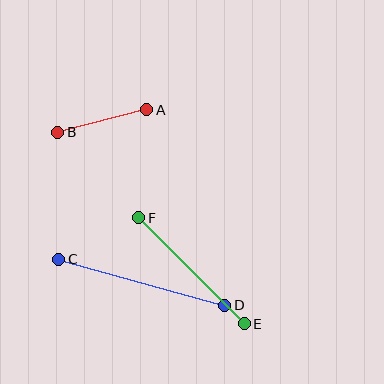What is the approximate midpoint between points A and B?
The midpoint is at approximately (102, 121) pixels.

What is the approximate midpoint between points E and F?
The midpoint is at approximately (191, 271) pixels.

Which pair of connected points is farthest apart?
Points C and D are farthest apart.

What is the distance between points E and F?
The distance is approximately 150 pixels.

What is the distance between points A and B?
The distance is approximately 92 pixels.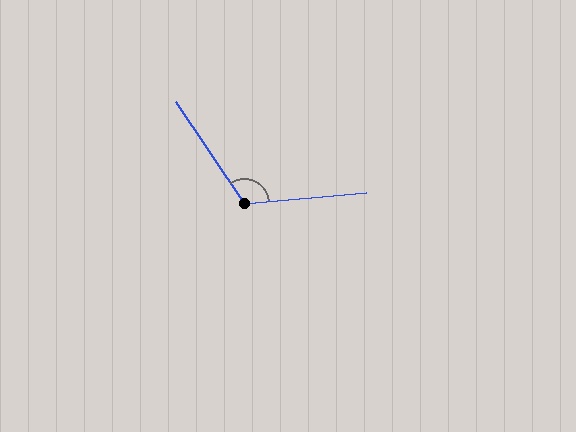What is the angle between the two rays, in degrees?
Approximately 119 degrees.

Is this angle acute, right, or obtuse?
It is obtuse.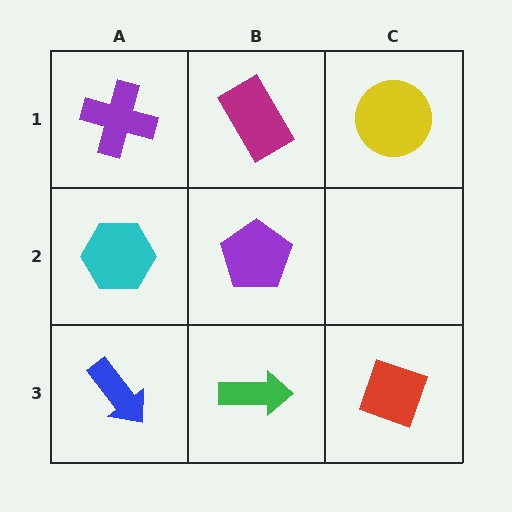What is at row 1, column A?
A purple cross.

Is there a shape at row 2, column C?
No, that cell is empty.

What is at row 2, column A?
A cyan hexagon.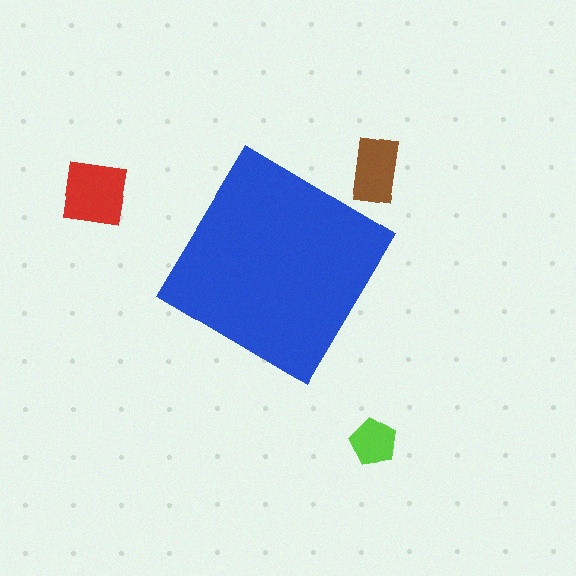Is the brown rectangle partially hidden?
No, the brown rectangle is fully visible.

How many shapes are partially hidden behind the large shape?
0 shapes are partially hidden.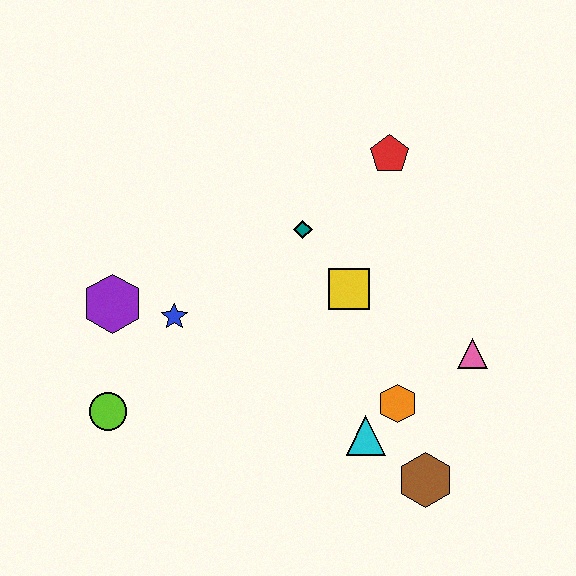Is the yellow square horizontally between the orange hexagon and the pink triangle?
No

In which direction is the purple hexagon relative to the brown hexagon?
The purple hexagon is to the left of the brown hexagon.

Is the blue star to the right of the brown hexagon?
No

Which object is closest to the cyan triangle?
The orange hexagon is closest to the cyan triangle.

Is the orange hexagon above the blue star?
No